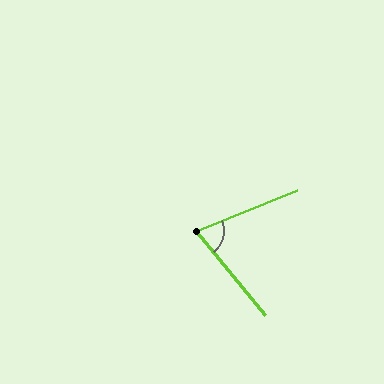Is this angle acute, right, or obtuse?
It is acute.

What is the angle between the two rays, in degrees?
Approximately 73 degrees.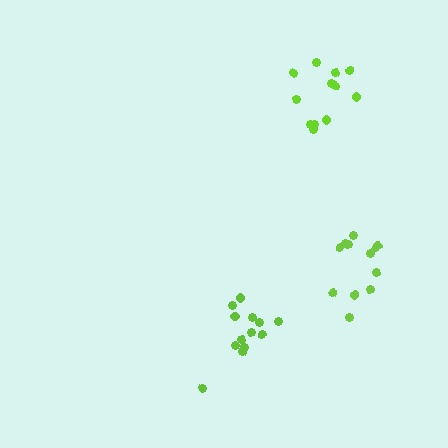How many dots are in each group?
Group 1: 13 dots, Group 2: 12 dots, Group 3: 12 dots (37 total).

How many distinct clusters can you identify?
There are 3 distinct clusters.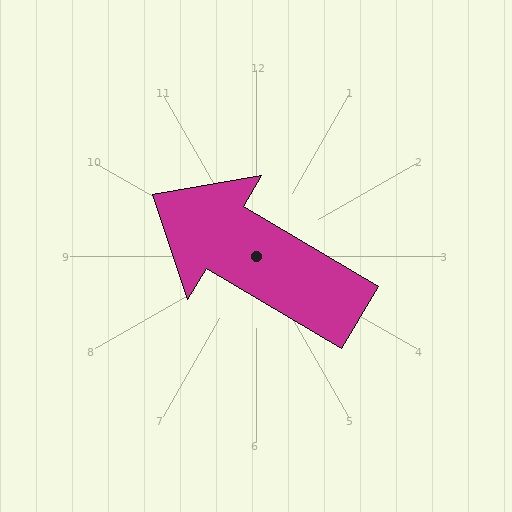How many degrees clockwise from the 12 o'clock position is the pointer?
Approximately 301 degrees.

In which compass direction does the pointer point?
Northwest.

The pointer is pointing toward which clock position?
Roughly 10 o'clock.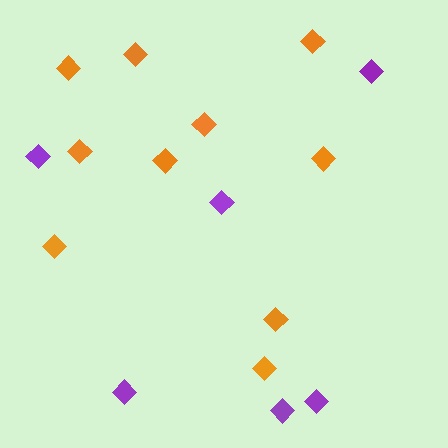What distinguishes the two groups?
There are 2 groups: one group of purple diamonds (6) and one group of orange diamonds (10).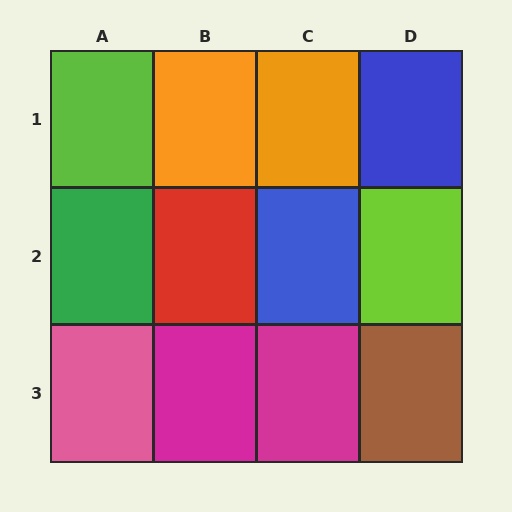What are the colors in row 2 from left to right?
Green, red, blue, lime.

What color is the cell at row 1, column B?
Orange.